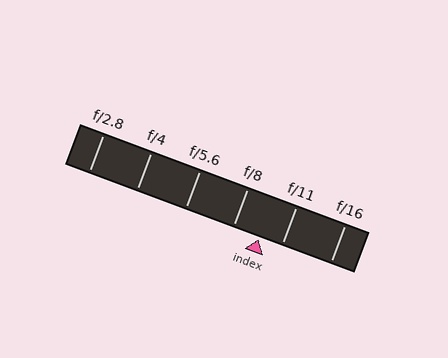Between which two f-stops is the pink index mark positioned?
The index mark is between f/8 and f/11.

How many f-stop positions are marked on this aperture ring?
There are 6 f-stop positions marked.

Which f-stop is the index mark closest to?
The index mark is closest to f/11.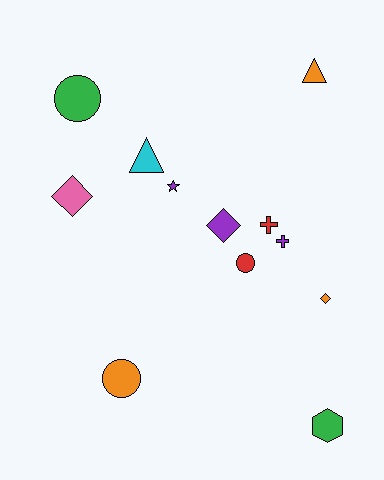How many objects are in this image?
There are 12 objects.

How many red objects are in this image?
There are 2 red objects.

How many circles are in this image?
There are 3 circles.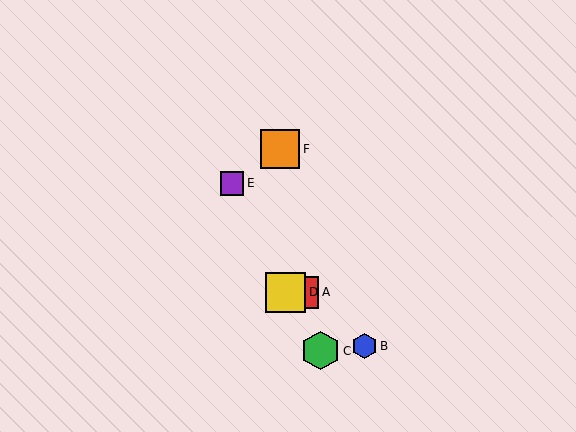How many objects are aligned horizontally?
2 objects (A, D) are aligned horizontally.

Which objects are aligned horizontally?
Objects A, D are aligned horizontally.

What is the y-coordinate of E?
Object E is at y≈183.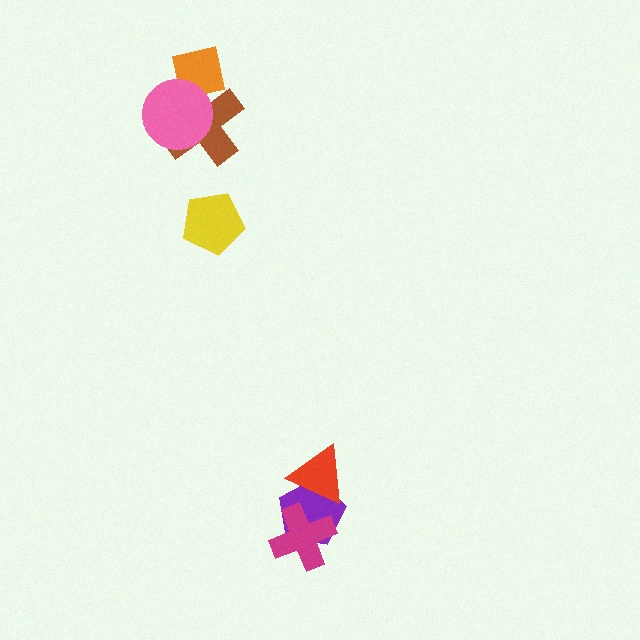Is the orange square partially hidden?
Yes, it is partially covered by another shape.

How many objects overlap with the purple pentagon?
2 objects overlap with the purple pentagon.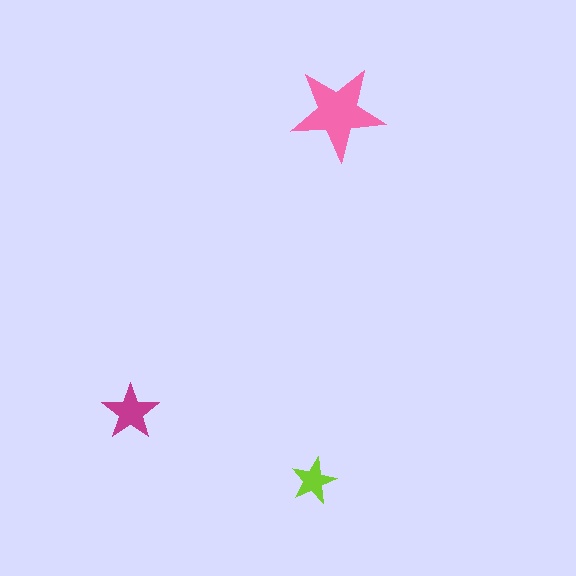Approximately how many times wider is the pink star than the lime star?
About 2 times wider.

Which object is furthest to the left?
The magenta star is leftmost.